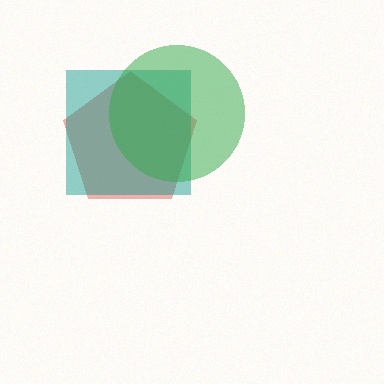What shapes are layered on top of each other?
The layered shapes are: a red pentagon, a teal square, a green circle.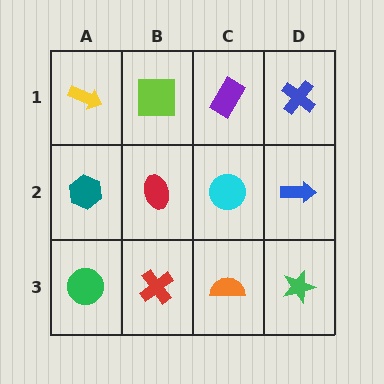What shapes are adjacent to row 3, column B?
A red ellipse (row 2, column B), a green circle (row 3, column A), an orange semicircle (row 3, column C).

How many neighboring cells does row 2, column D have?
3.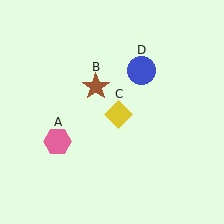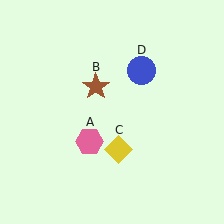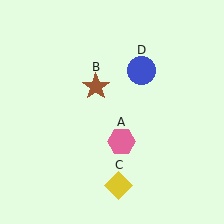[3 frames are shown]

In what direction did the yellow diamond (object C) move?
The yellow diamond (object C) moved down.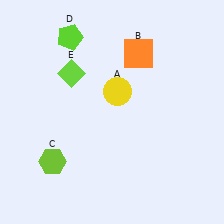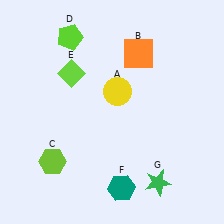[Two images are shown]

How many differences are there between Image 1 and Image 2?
There are 2 differences between the two images.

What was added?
A teal hexagon (F), a green star (G) were added in Image 2.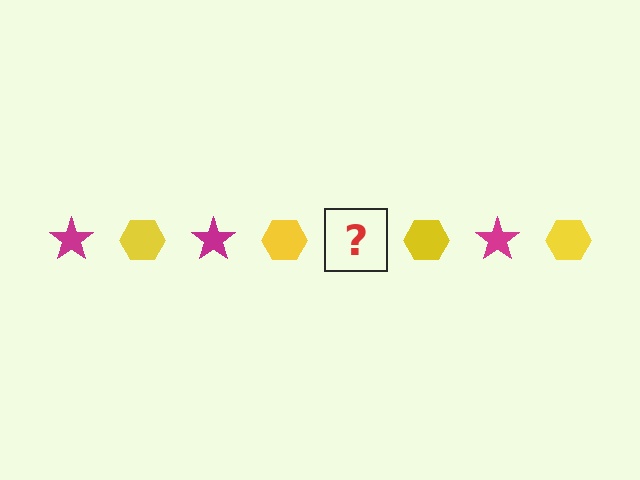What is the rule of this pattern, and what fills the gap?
The rule is that the pattern alternates between magenta star and yellow hexagon. The gap should be filled with a magenta star.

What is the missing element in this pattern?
The missing element is a magenta star.